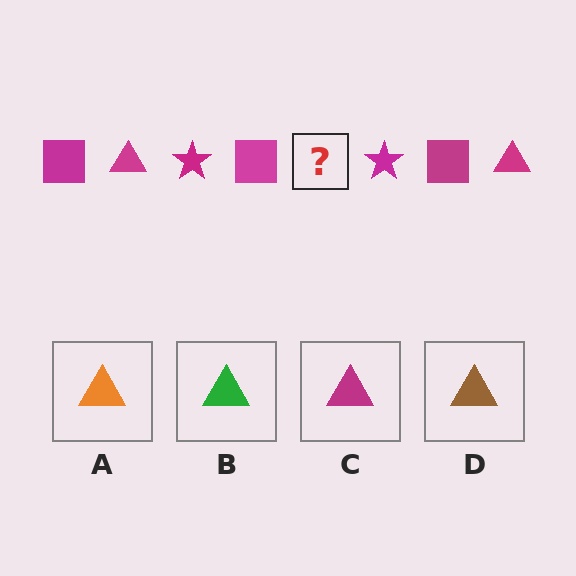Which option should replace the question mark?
Option C.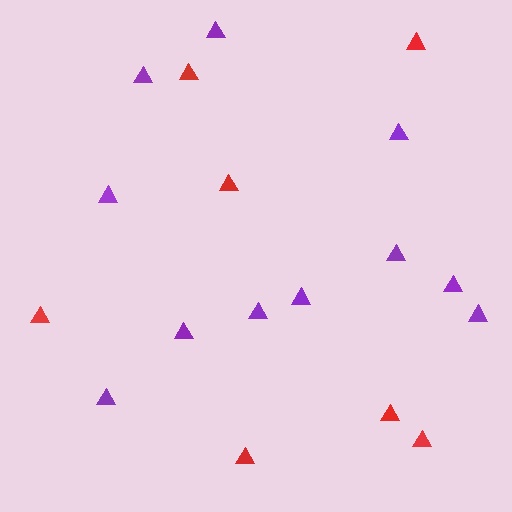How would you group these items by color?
There are 2 groups: one group of red triangles (7) and one group of purple triangles (11).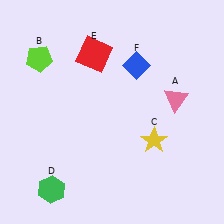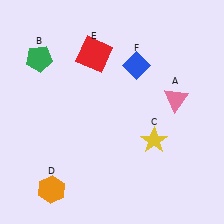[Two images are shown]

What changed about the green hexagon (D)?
In Image 1, D is green. In Image 2, it changed to orange.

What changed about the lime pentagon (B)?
In Image 1, B is lime. In Image 2, it changed to green.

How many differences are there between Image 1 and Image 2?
There are 2 differences between the two images.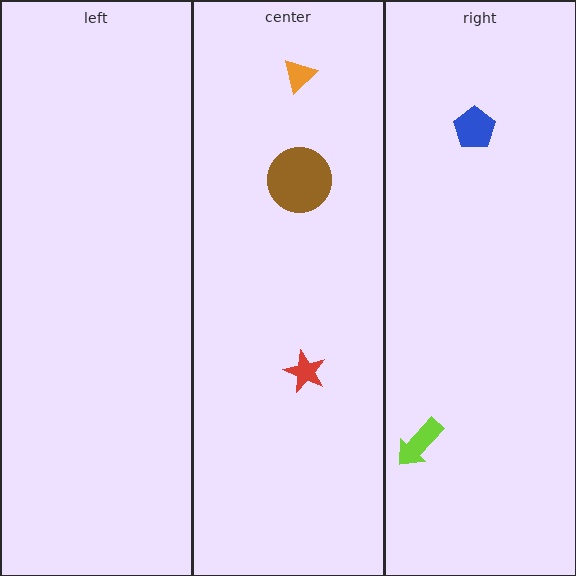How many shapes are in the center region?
3.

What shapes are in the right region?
The blue pentagon, the lime arrow.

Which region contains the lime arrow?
The right region.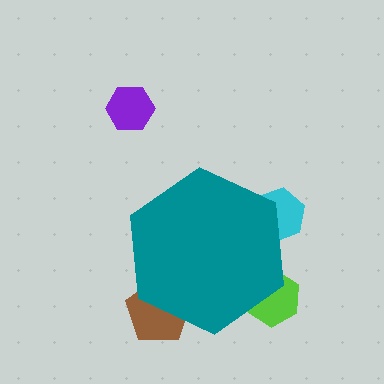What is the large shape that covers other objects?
A teal hexagon.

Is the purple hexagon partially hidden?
No, the purple hexagon is fully visible.